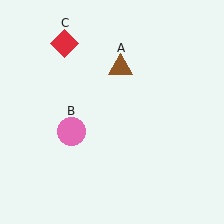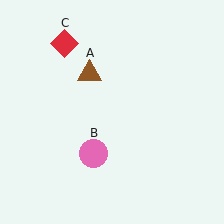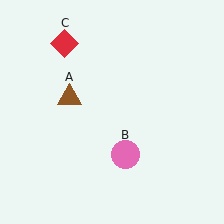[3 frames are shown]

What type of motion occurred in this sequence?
The brown triangle (object A), pink circle (object B) rotated counterclockwise around the center of the scene.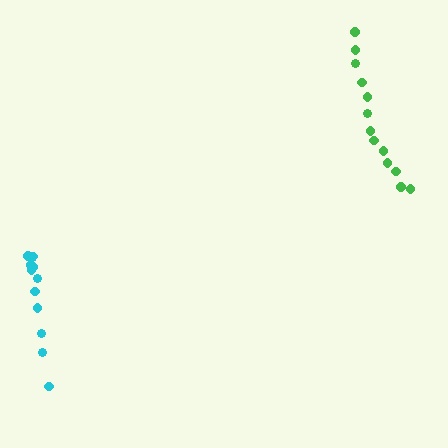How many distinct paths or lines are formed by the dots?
There are 2 distinct paths.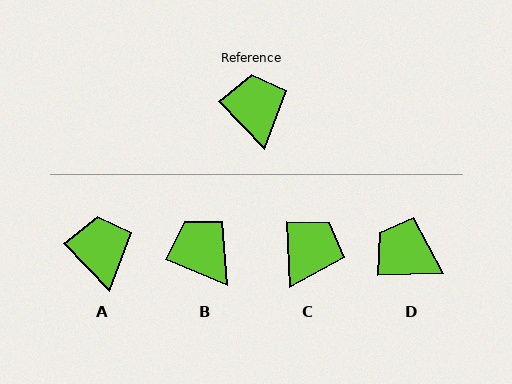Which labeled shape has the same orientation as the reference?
A.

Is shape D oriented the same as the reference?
No, it is off by about 48 degrees.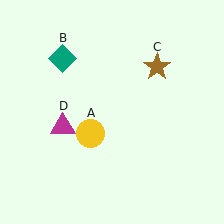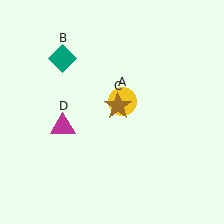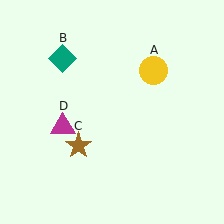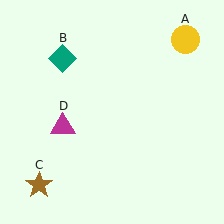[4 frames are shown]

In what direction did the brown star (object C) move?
The brown star (object C) moved down and to the left.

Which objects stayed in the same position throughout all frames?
Teal diamond (object B) and magenta triangle (object D) remained stationary.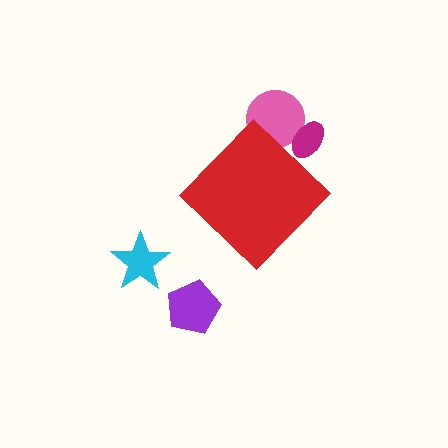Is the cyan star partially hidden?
No, the cyan star is fully visible.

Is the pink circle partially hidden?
Yes, the pink circle is partially hidden behind the red diamond.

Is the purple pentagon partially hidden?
No, the purple pentagon is fully visible.